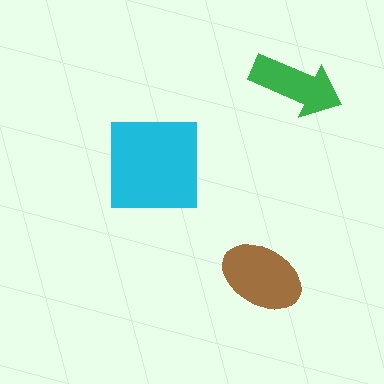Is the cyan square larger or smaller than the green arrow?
Larger.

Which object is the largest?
The cyan square.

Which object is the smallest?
The green arrow.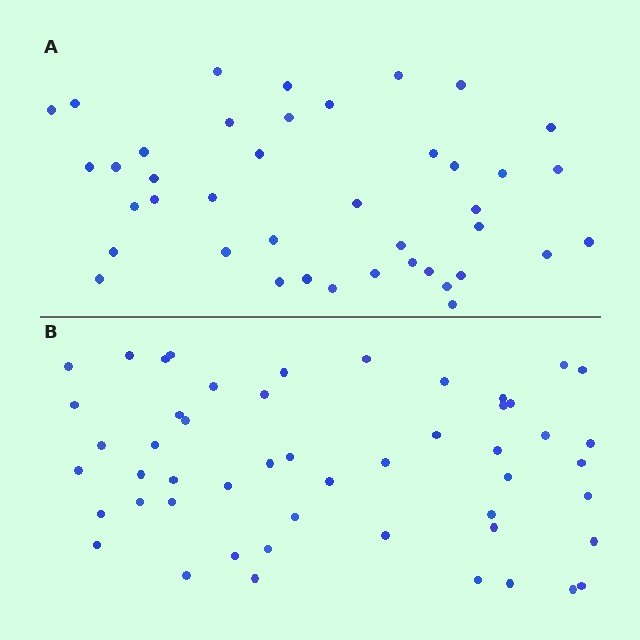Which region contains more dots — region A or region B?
Region B (the bottom region) has more dots.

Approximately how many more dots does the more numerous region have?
Region B has roughly 10 or so more dots than region A.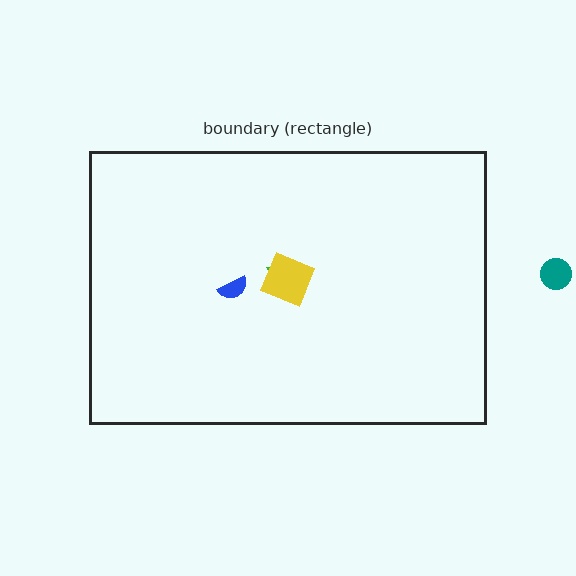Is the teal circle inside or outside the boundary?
Outside.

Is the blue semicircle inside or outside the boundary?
Inside.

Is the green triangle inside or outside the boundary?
Inside.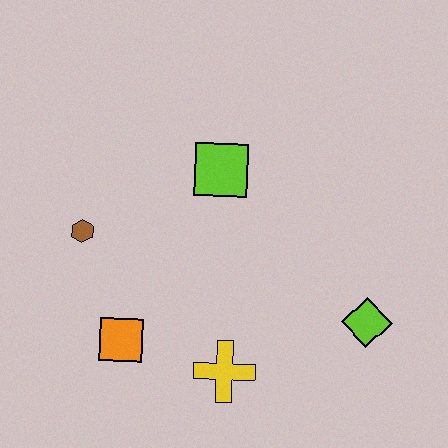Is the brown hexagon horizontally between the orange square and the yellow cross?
No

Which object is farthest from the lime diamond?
The brown hexagon is farthest from the lime diamond.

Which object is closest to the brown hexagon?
The orange square is closest to the brown hexagon.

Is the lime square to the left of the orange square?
No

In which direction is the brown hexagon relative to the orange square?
The brown hexagon is above the orange square.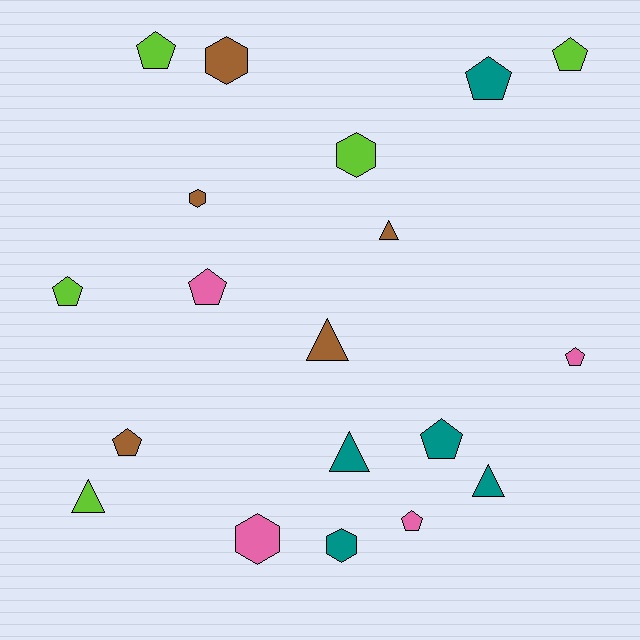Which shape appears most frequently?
Pentagon, with 9 objects.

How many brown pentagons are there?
There is 1 brown pentagon.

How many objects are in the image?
There are 19 objects.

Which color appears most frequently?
Lime, with 5 objects.